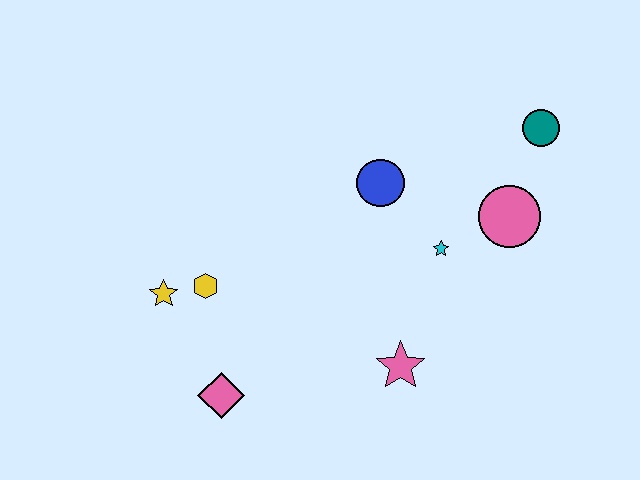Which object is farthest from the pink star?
The teal circle is farthest from the pink star.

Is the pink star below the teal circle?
Yes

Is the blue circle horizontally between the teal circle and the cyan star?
No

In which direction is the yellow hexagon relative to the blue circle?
The yellow hexagon is to the left of the blue circle.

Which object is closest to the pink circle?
The cyan star is closest to the pink circle.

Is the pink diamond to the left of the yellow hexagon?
No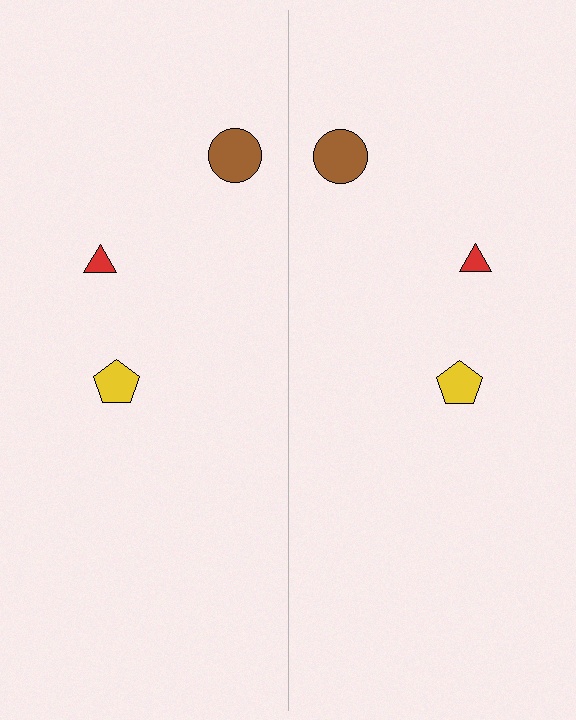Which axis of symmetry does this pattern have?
The pattern has a vertical axis of symmetry running through the center of the image.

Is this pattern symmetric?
Yes, this pattern has bilateral (reflection) symmetry.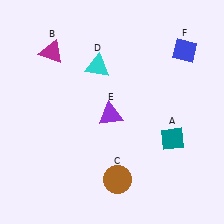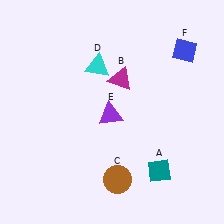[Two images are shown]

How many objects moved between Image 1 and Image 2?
2 objects moved between the two images.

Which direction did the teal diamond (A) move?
The teal diamond (A) moved down.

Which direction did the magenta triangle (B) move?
The magenta triangle (B) moved right.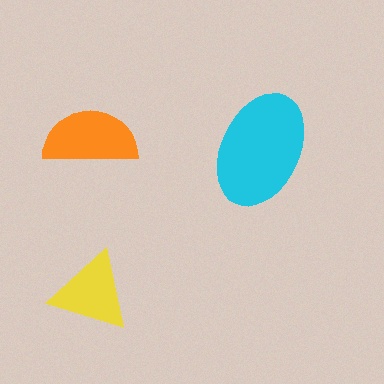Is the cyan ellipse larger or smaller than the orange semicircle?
Larger.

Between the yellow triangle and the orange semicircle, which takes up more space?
The orange semicircle.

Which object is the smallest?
The yellow triangle.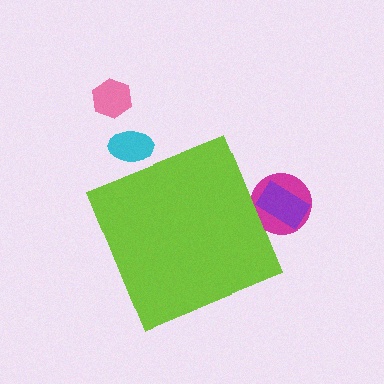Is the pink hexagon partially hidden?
No, the pink hexagon is fully visible.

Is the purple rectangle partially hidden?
Yes, the purple rectangle is partially hidden behind the lime diamond.